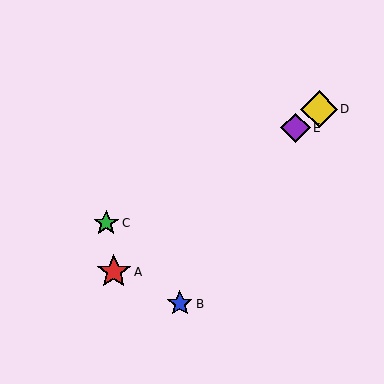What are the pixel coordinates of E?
Object E is at (295, 128).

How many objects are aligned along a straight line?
3 objects (A, D, E) are aligned along a straight line.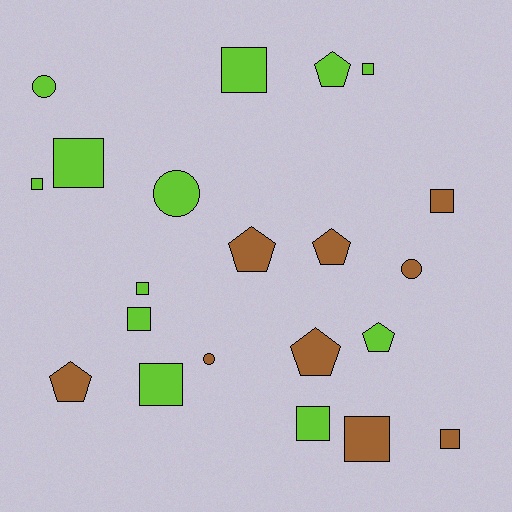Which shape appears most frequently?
Square, with 11 objects.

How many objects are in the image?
There are 21 objects.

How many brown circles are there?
There are 2 brown circles.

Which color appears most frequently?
Lime, with 12 objects.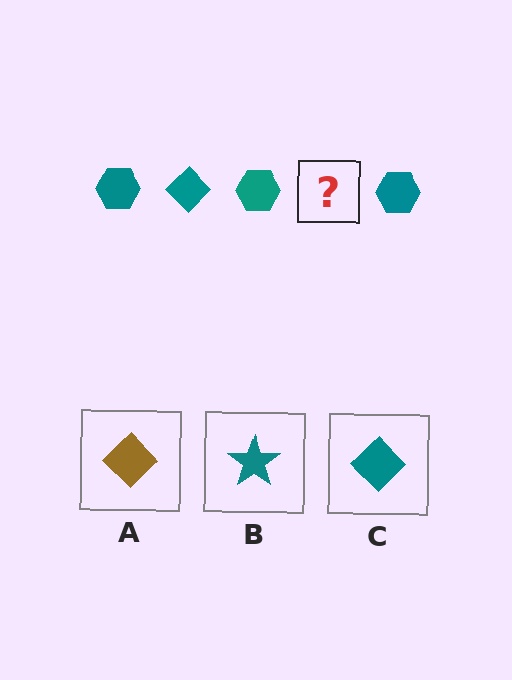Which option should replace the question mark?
Option C.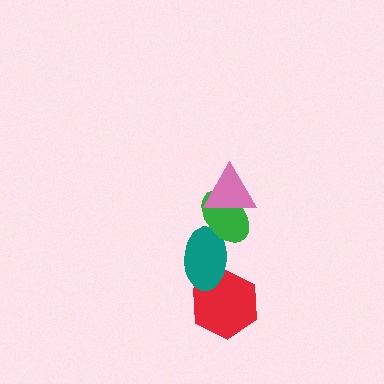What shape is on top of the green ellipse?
The pink triangle is on top of the green ellipse.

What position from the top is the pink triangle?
The pink triangle is 1st from the top.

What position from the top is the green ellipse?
The green ellipse is 2nd from the top.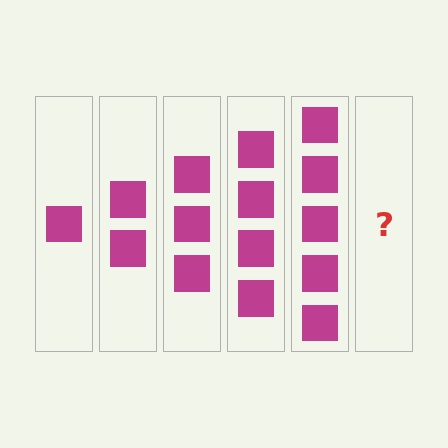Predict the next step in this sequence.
The next step is 6 squares.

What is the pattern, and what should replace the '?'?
The pattern is that each step adds one more square. The '?' should be 6 squares.